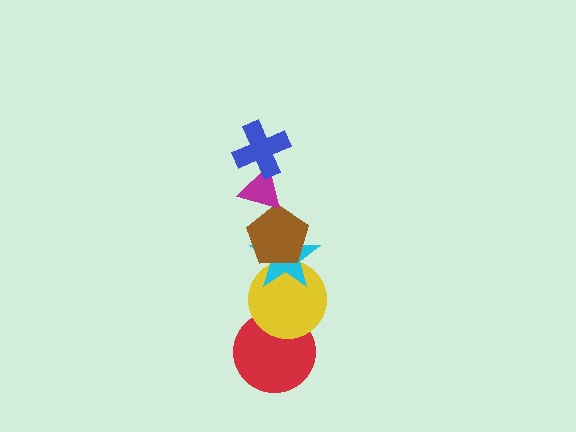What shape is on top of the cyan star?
The brown pentagon is on top of the cyan star.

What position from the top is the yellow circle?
The yellow circle is 5th from the top.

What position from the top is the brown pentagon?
The brown pentagon is 3rd from the top.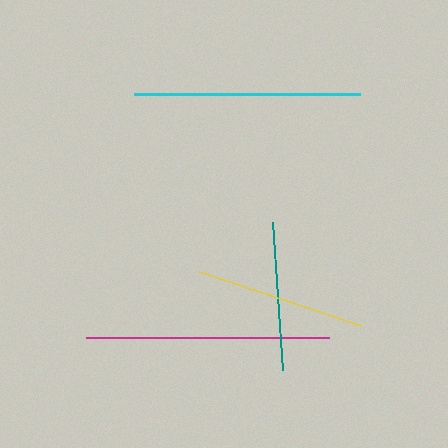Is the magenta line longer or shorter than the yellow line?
The magenta line is longer than the yellow line.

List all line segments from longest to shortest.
From longest to shortest: magenta, cyan, yellow, teal.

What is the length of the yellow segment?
The yellow segment is approximately 171 pixels long.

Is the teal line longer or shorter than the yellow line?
The yellow line is longer than the teal line.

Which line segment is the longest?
The magenta line is the longest at approximately 244 pixels.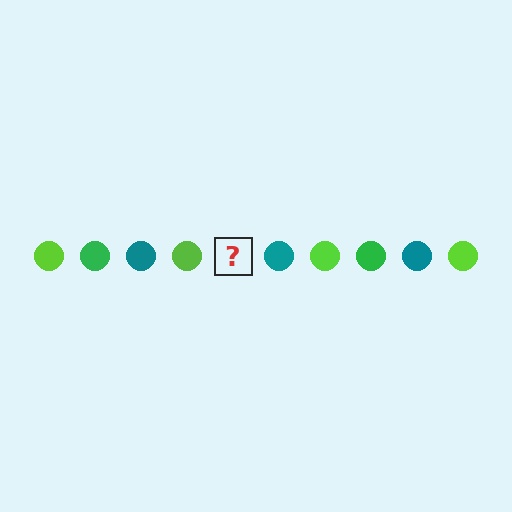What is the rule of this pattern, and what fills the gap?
The rule is that the pattern cycles through lime, green, teal circles. The gap should be filled with a green circle.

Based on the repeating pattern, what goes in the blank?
The blank should be a green circle.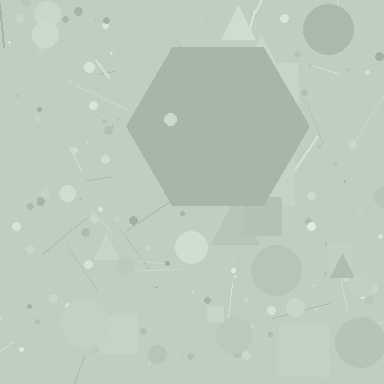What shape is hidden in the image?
A hexagon is hidden in the image.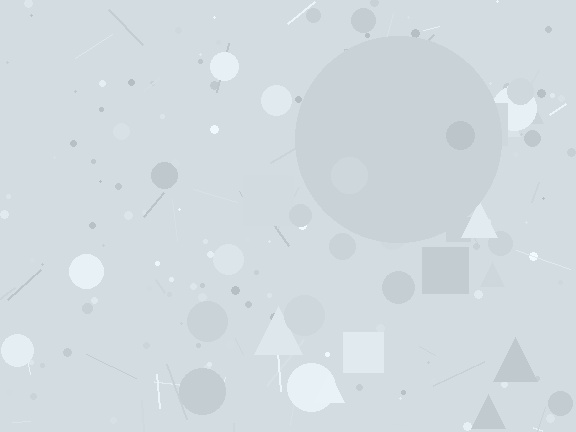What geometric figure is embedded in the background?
A circle is embedded in the background.